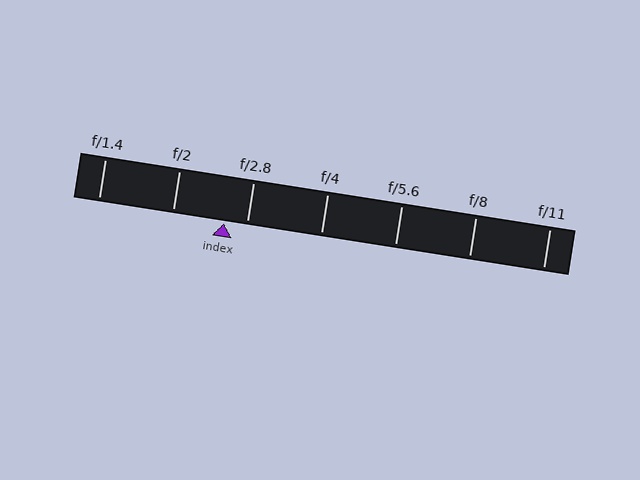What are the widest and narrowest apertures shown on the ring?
The widest aperture shown is f/1.4 and the narrowest is f/11.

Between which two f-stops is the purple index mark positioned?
The index mark is between f/2 and f/2.8.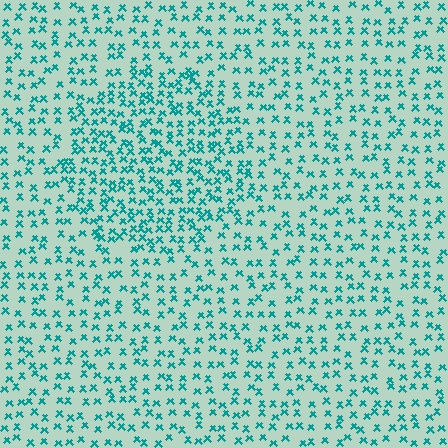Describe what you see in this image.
The image contains small teal elements arranged at two different densities. A circle-shaped region is visible where the elements are more densely packed than the surrounding area.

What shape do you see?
I see a circle.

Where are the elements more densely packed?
The elements are more densely packed inside the circle boundary.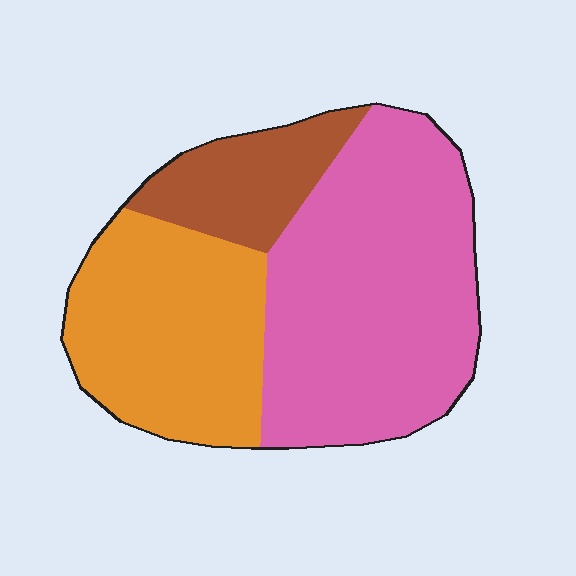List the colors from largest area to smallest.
From largest to smallest: pink, orange, brown.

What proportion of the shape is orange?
Orange takes up between a quarter and a half of the shape.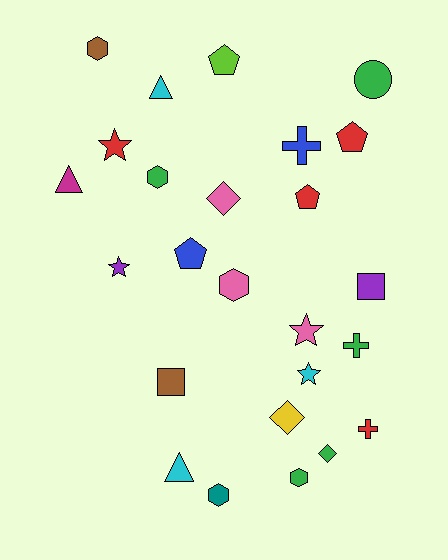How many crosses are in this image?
There are 3 crosses.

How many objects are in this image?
There are 25 objects.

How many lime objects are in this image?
There is 1 lime object.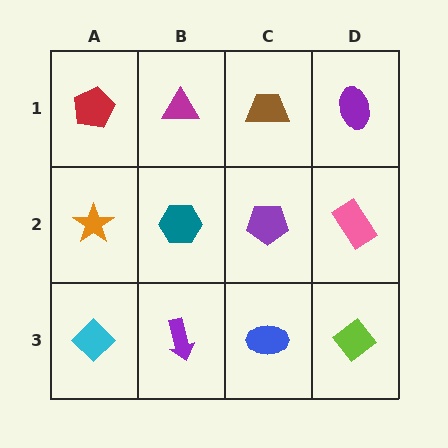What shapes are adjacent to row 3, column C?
A purple pentagon (row 2, column C), a purple arrow (row 3, column B), a lime diamond (row 3, column D).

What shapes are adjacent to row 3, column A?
An orange star (row 2, column A), a purple arrow (row 3, column B).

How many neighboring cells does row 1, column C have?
3.